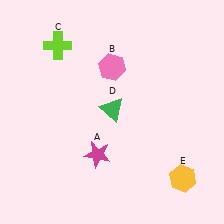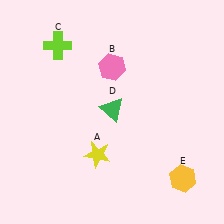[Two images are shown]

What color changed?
The star (A) changed from magenta in Image 1 to yellow in Image 2.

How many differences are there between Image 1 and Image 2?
There is 1 difference between the two images.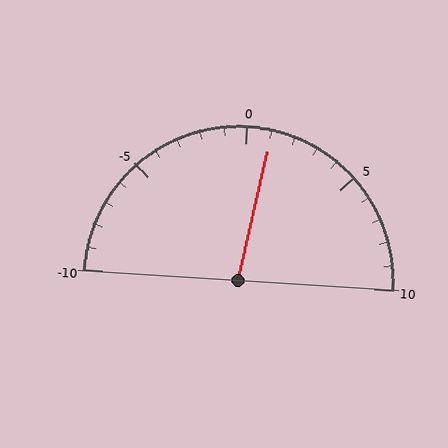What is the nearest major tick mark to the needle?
The nearest major tick mark is 0.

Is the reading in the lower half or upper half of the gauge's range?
The reading is in the upper half of the range (-10 to 10).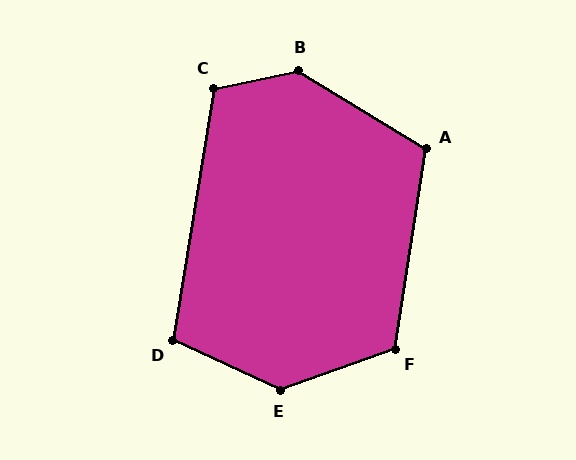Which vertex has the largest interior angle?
B, at approximately 136 degrees.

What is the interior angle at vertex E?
Approximately 136 degrees (obtuse).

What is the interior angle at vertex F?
Approximately 118 degrees (obtuse).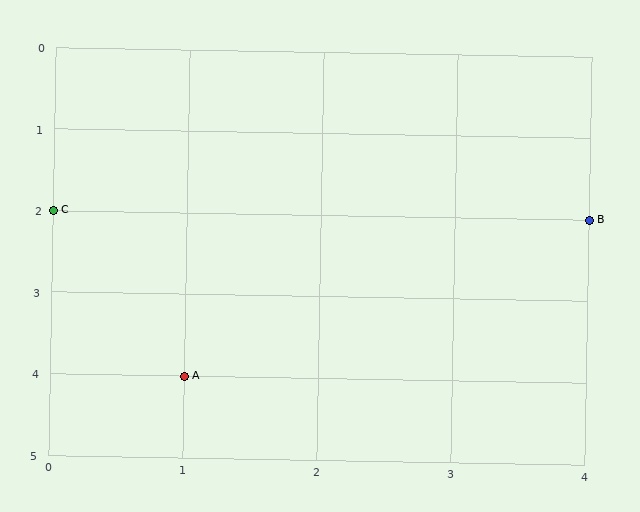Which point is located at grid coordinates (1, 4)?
Point A is at (1, 4).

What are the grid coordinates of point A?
Point A is at grid coordinates (1, 4).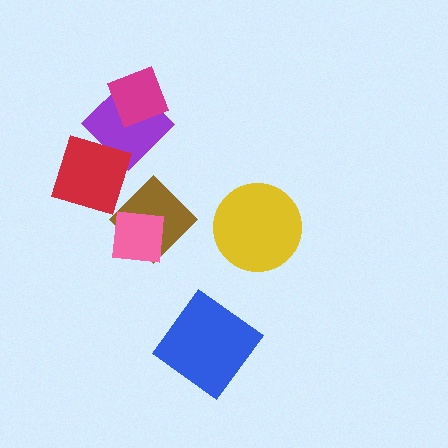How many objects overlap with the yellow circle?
0 objects overlap with the yellow circle.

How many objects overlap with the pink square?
1 object overlaps with the pink square.